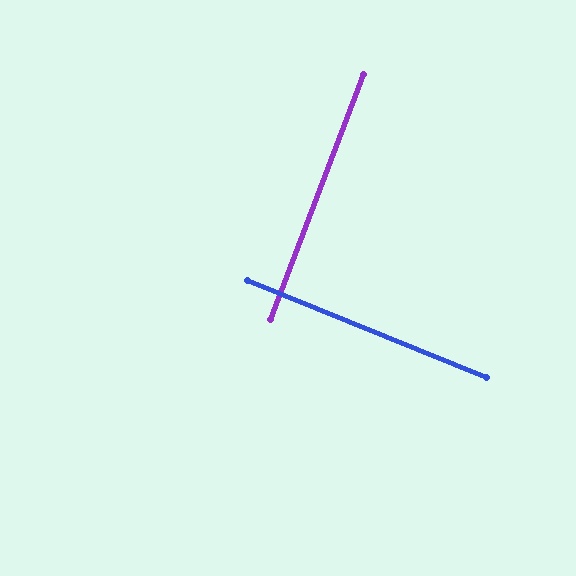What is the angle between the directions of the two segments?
Approximately 89 degrees.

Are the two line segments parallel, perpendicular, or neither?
Perpendicular — they meet at approximately 89°.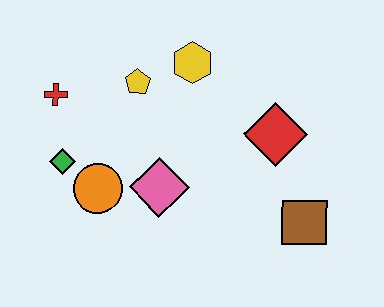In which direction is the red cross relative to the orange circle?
The red cross is above the orange circle.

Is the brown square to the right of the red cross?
Yes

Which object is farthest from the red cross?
The brown square is farthest from the red cross.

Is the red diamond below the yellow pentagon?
Yes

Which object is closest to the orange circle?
The green diamond is closest to the orange circle.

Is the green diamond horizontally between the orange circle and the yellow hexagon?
No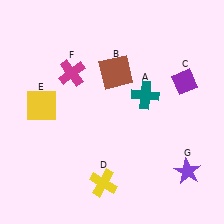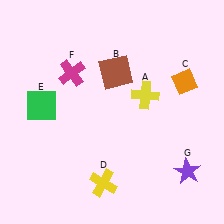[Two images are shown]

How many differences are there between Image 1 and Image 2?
There are 3 differences between the two images.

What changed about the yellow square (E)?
In Image 1, E is yellow. In Image 2, it changed to green.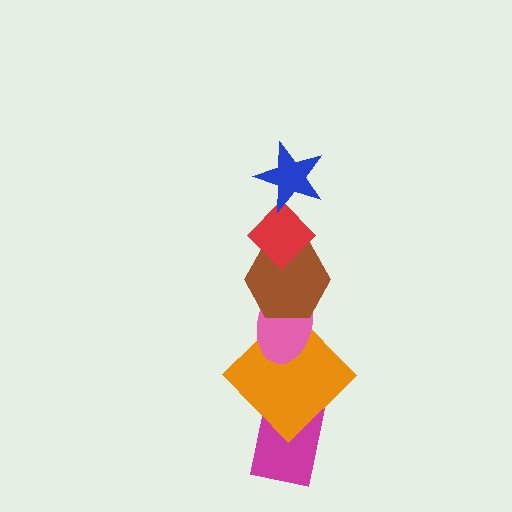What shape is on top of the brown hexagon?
The red diamond is on top of the brown hexagon.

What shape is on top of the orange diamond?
The pink ellipse is on top of the orange diamond.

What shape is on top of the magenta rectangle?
The orange diamond is on top of the magenta rectangle.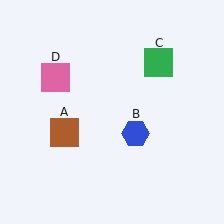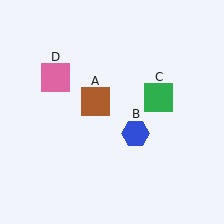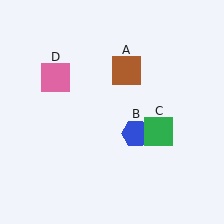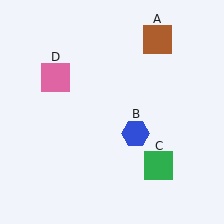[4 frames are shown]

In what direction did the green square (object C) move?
The green square (object C) moved down.